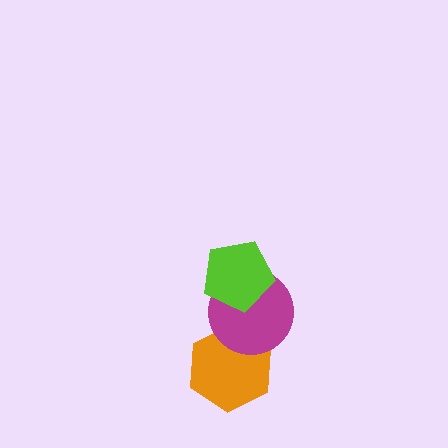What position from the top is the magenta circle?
The magenta circle is 2nd from the top.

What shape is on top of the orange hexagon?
The magenta circle is on top of the orange hexagon.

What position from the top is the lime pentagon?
The lime pentagon is 1st from the top.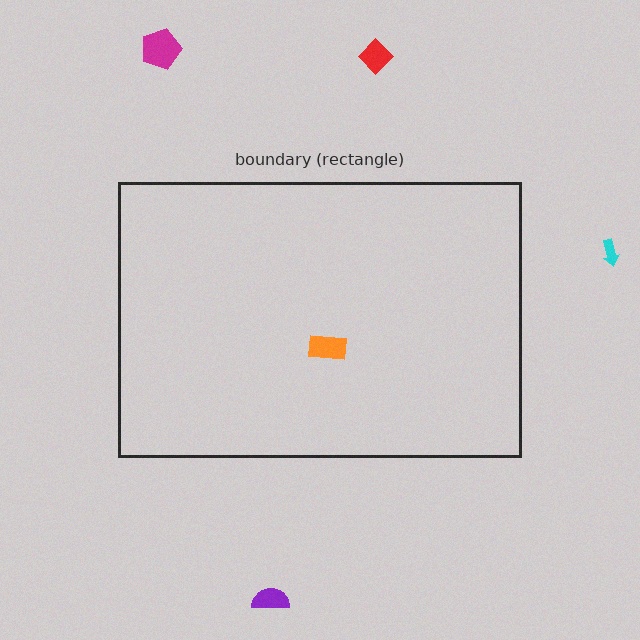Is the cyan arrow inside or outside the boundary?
Outside.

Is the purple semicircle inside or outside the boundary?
Outside.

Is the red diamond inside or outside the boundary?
Outside.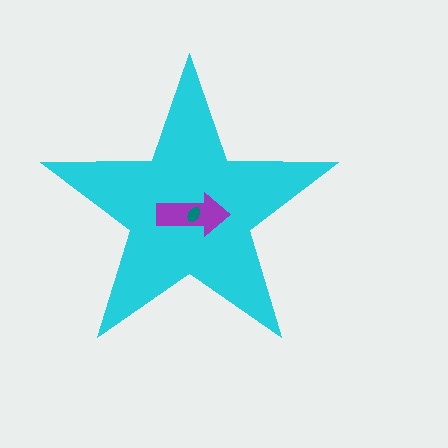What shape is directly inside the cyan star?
The purple arrow.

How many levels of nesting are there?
3.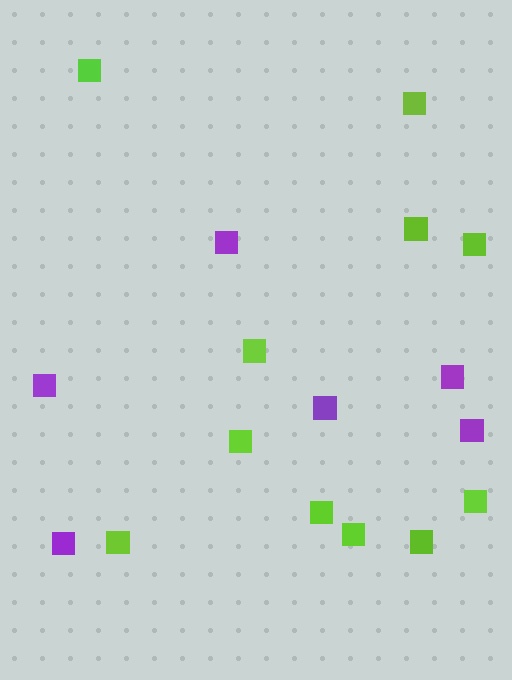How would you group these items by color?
There are 2 groups: one group of lime squares (11) and one group of purple squares (6).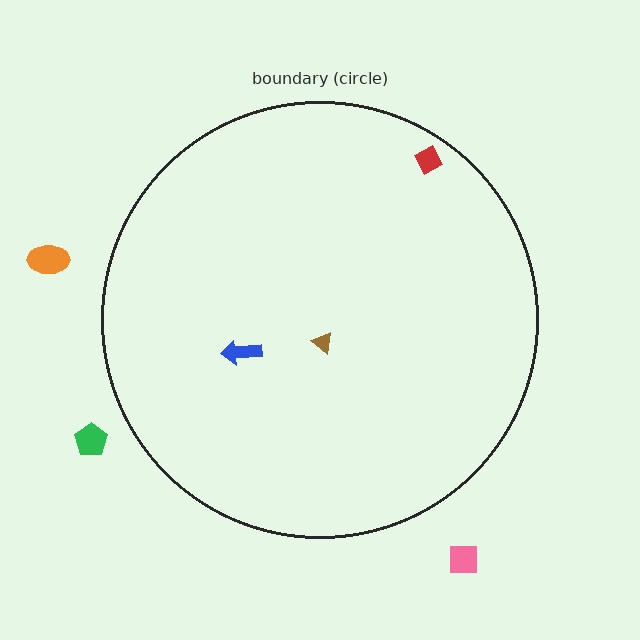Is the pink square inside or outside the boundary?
Outside.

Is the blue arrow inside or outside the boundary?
Inside.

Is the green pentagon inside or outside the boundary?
Outside.